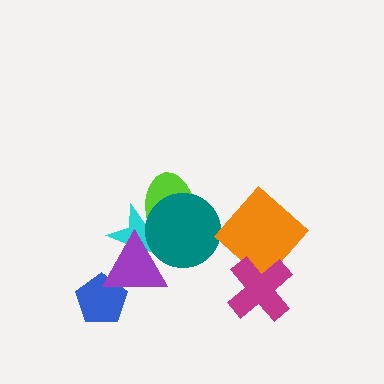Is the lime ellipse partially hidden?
Yes, it is partially covered by another shape.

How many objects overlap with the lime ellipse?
3 objects overlap with the lime ellipse.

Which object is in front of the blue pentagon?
The purple triangle is in front of the blue pentagon.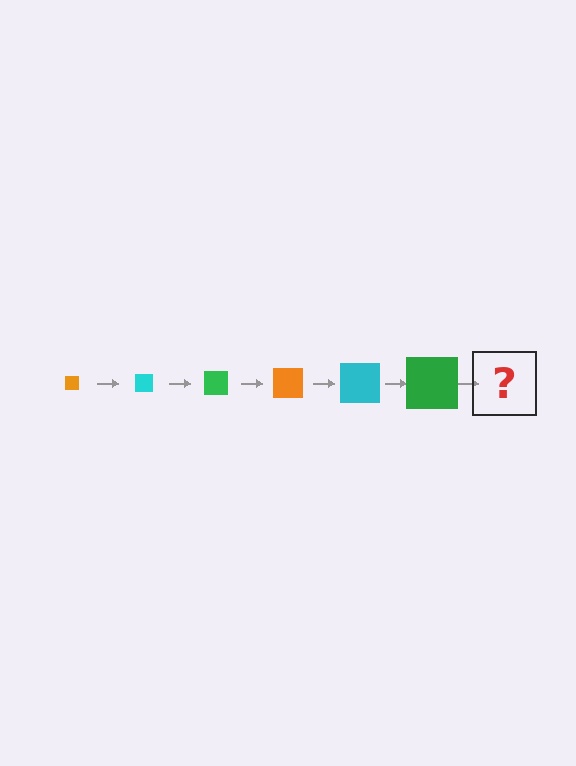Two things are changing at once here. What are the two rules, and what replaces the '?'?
The two rules are that the square grows larger each step and the color cycles through orange, cyan, and green. The '?' should be an orange square, larger than the previous one.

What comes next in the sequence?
The next element should be an orange square, larger than the previous one.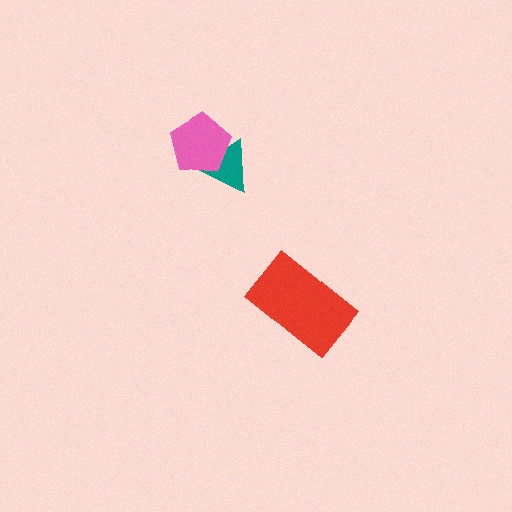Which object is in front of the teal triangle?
The pink pentagon is in front of the teal triangle.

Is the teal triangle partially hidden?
Yes, it is partially covered by another shape.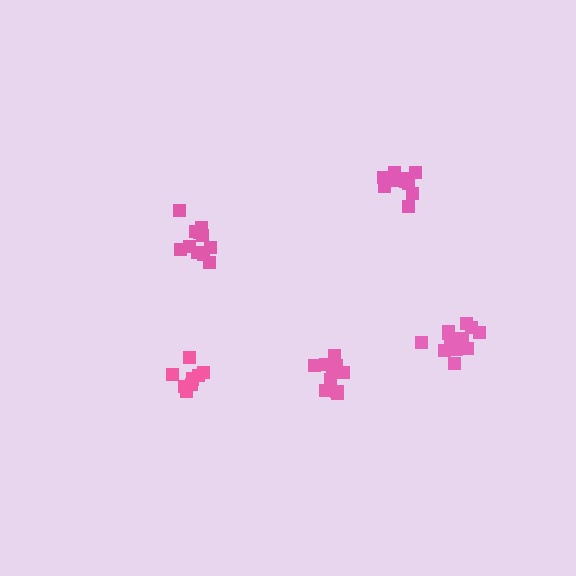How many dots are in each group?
Group 1: 11 dots, Group 2: 12 dots, Group 3: 11 dots, Group 4: 11 dots, Group 5: 8 dots (53 total).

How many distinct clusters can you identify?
There are 5 distinct clusters.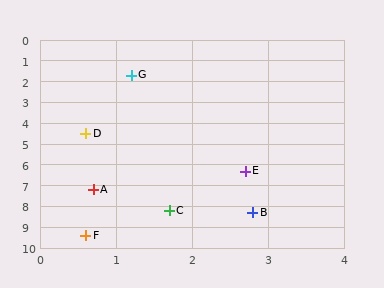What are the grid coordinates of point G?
Point G is at approximately (1.2, 1.7).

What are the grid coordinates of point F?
Point F is at approximately (0.6, 9.4).